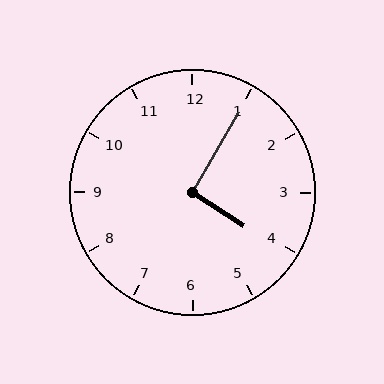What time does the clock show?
4:05.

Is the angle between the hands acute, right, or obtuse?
It is right.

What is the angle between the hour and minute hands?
Approximately 92 degrees.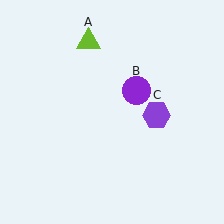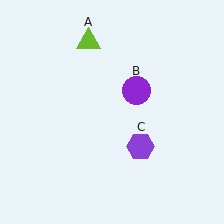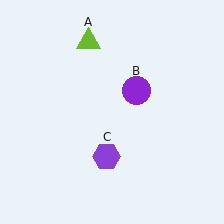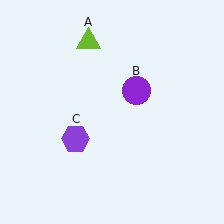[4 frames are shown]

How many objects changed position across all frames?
1 object changed position: purple hexagon (object C).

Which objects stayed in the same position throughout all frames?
Lime triangle (object A) and purple circle (object B) remained stationary.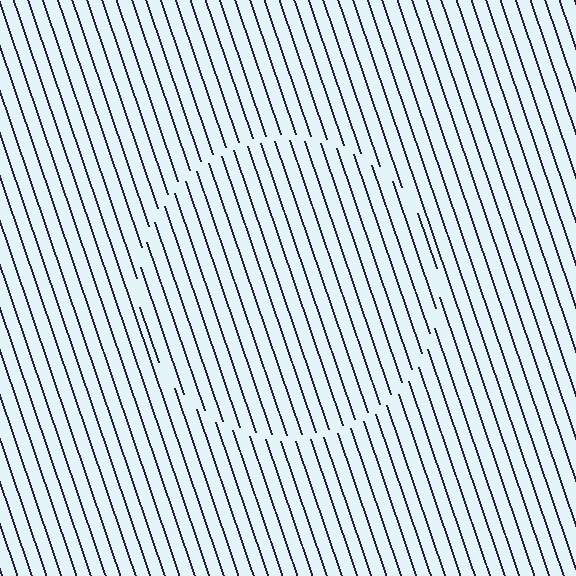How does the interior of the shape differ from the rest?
The interior of the shape contains the same grating, shifted by half a period — the contour is defined by the phase discontinuity where line-ends from the inner and outer gratings abut.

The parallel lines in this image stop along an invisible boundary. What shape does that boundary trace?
An illusory circle. The interior of the shape contains the same grating, shifted by half a period — the contour is defined by the phase discontinuity where line-ends from the inner and outer gratings abut.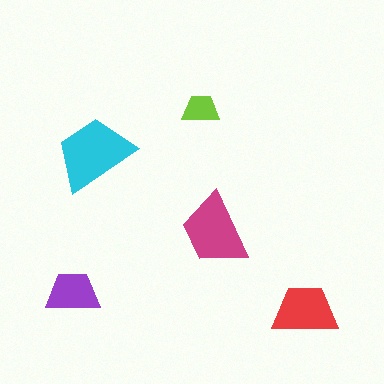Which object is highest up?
The lime trapezoid is topmost.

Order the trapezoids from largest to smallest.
the cyan one, the magenta one, the red one, the purple one, the lime one.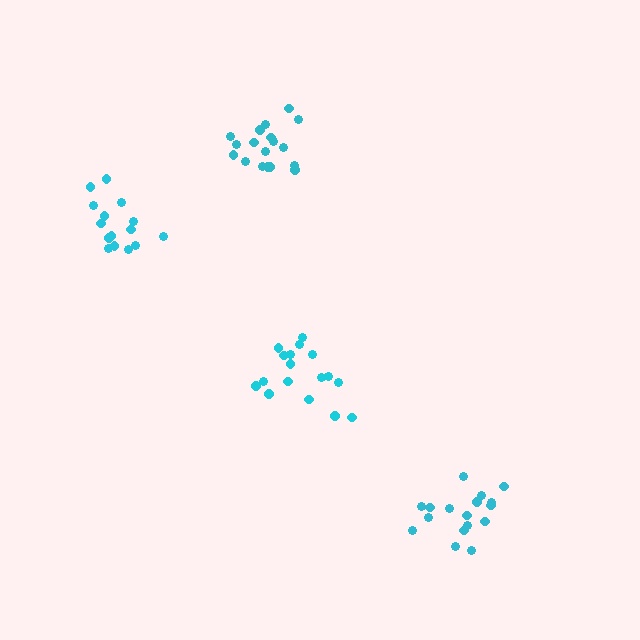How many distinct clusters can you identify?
There are 4 distinct clusters.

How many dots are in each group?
Group 1: 17 dots, Group 2: 15 dots, Group 3: 17 dots, Group 4: 18 dots (67 total).